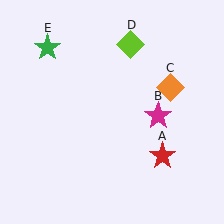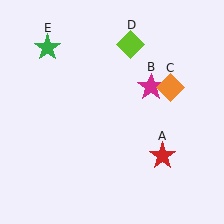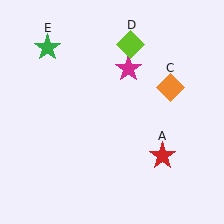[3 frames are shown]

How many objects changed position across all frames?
1 object changed position: magenta star (object B).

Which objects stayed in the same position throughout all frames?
Red star (object A) and orange diamond (object C) and lime diamond (object D) and green star (object E) remained stationary.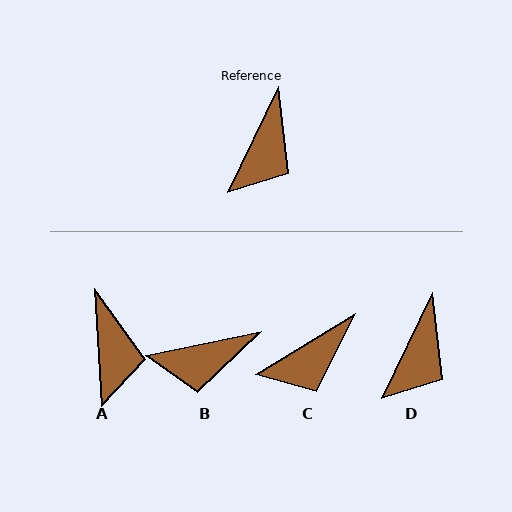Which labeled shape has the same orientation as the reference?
D.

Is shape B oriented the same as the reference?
No, it is off by about 53 degrees.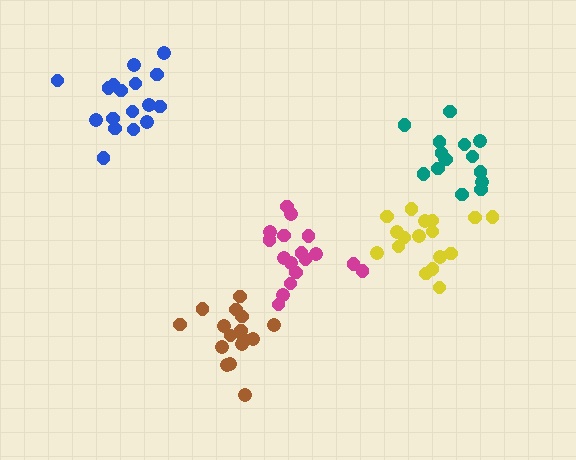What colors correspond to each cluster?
The clusters are colored: teal, yellow, magenta, brown, blue.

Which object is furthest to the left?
The blue cluster is leftmost.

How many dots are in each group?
Group 1: 15 dots, Group 2: 17 dots, Group 3: 17 dots, Group 4: 16 dots, Group 5: 17 dots (82 total).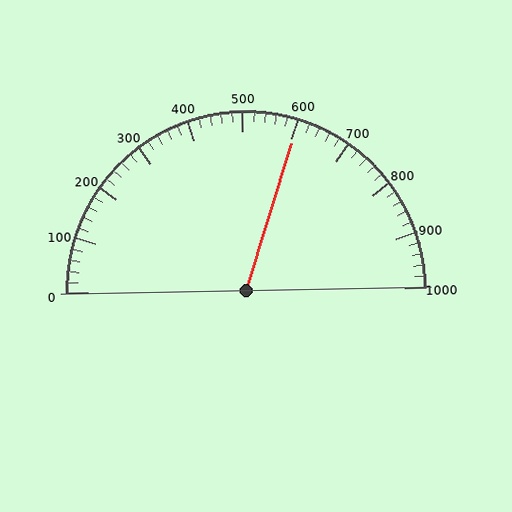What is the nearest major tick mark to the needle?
The nearest major tick mark is 600.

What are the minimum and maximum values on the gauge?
The gauge ranges from 0 to 1000.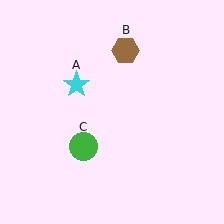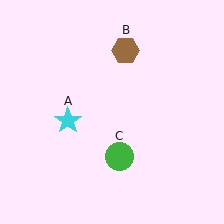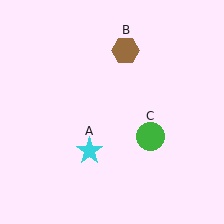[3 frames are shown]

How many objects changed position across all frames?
2 objects changed position: cyan star (object A), green circle (object C).